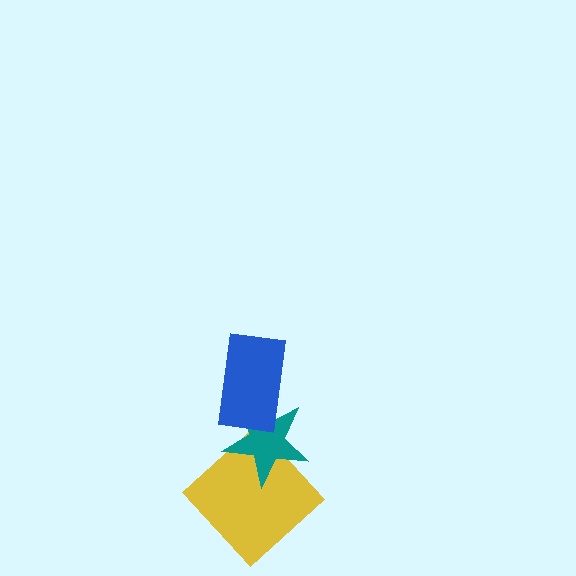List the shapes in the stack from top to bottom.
From top to bottom: the blue rectangle, the teal star, the yellow diamond.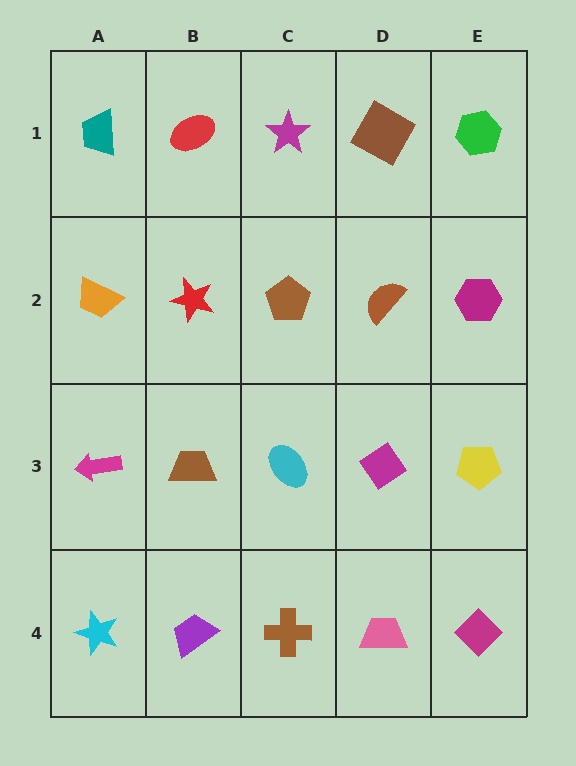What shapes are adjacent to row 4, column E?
A yellow pentagon (row 3, column E), a pink trapezoid (row 4, column D).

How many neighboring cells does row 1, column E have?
2.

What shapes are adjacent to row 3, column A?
An orange trapezoid (row 2, column A), a cyan star (row 4, column A), a brown trapezoid (row 3, column B).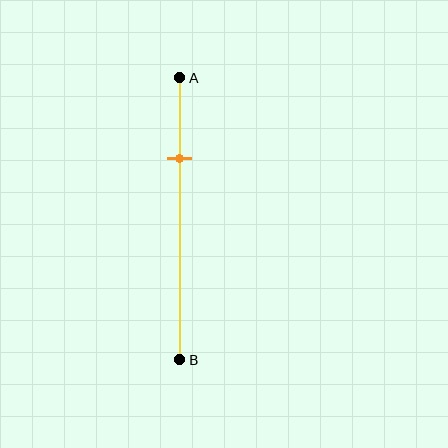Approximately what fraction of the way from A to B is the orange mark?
The orange mark is approximately 30% of the way from A to B.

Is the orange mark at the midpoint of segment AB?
No, the mark is at about 30% from A, not at the 50% midpoint.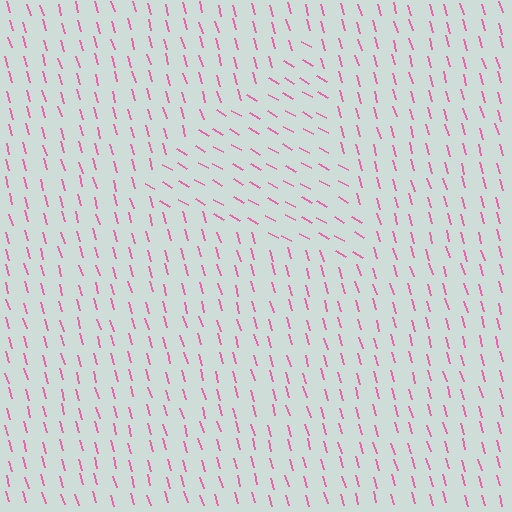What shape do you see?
I see a triangle.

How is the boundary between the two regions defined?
The boundary is defined purely by a change in line orientation (approximately 45 degrees difference). All lines are the same color and thickness.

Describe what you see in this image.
The image is filled with small pink line segments. A triangle region in the image has lines oriented differently from the surrounding lines, creating a visible texture boundary.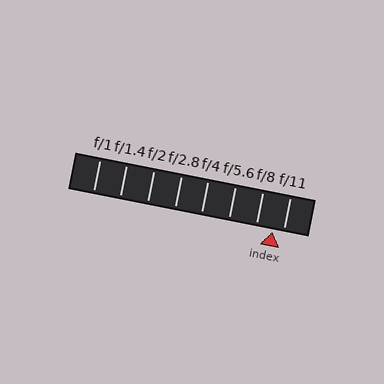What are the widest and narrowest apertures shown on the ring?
The widest aperture shown is f/1 and the narrowest is f/11.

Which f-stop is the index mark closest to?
The index mark is closest to f/11.